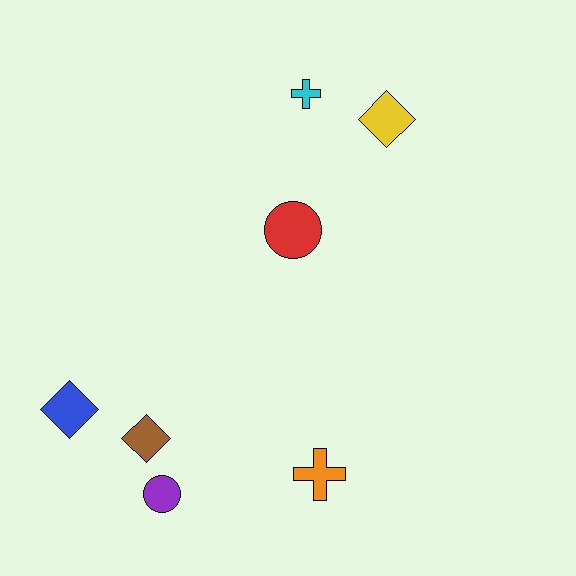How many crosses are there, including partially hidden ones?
There are 2 crosses.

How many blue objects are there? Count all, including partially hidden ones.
There is 1 blue object.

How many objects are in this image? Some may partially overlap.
There are 7 objects.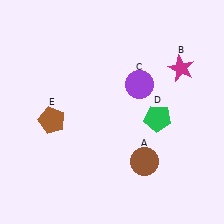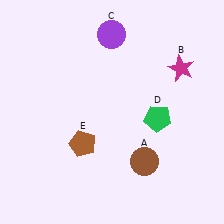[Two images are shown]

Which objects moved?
The objects that moved are: the purple circle (C), the brown pentagon (E).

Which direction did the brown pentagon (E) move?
The brown pentagon (E) moved right.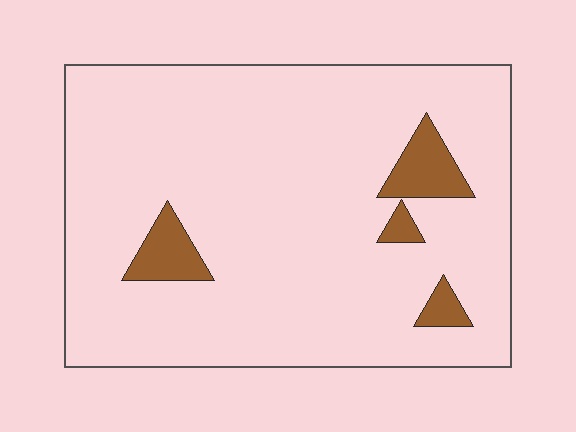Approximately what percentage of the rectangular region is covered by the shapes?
Approximately 10%.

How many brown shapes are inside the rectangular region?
4.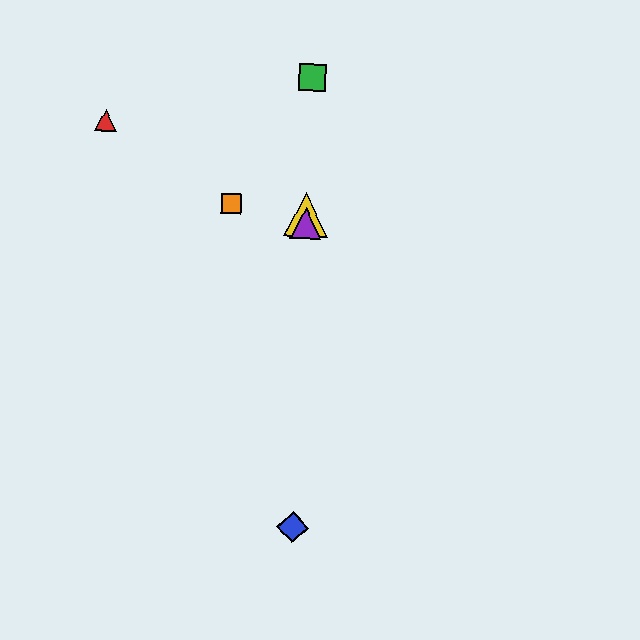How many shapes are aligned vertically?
4 shapes (the blue diamond, the green square, the yellow triangle, the purple triangle) are aligned vertically.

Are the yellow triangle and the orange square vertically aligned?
No, the yellow triangle is at x≈306 and the orange square is at x≈232.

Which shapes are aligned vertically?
The blue diamond, the green square, the yellow triangle, the purple triangle are aligned vertically.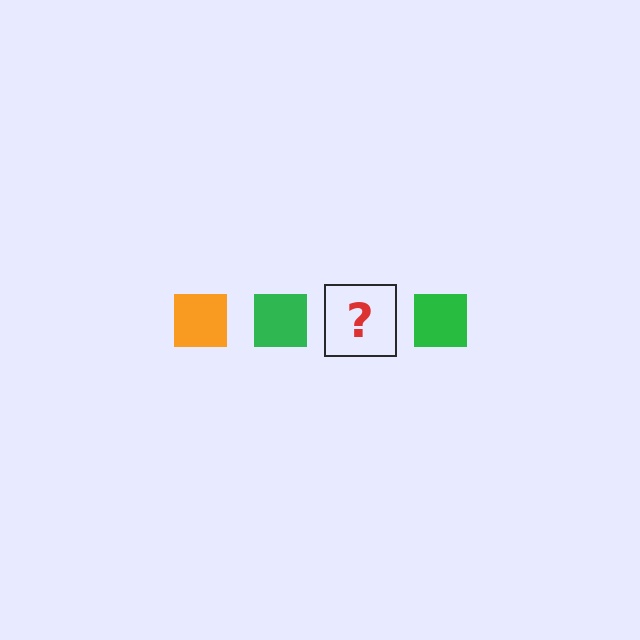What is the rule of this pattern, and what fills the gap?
The rule is that the pattern cycles through orange, green squares. The gap should be filled with an orange square.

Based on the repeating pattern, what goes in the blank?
The blank should be an orange square.